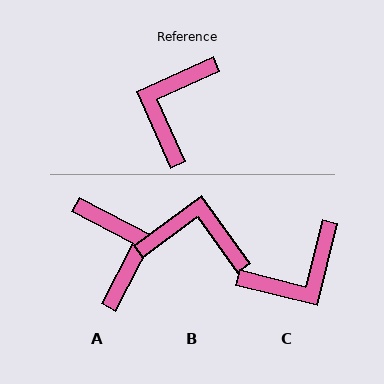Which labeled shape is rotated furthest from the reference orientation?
C, about 142 degrees away.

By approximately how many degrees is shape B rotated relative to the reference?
Approximately 78 degrees clockwise.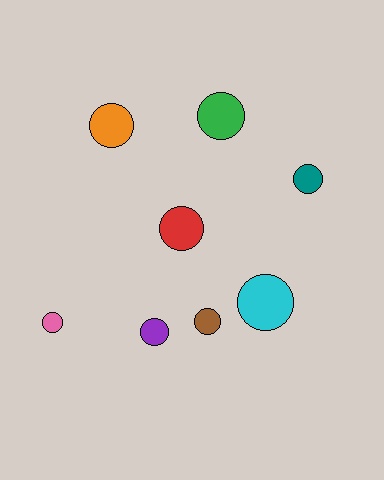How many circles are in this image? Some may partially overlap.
There are 8 circles.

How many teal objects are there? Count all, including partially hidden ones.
There is 1 teal object.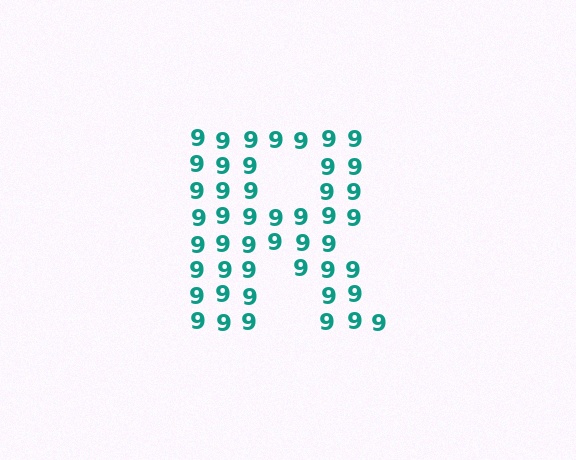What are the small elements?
The small elements are digit 9's.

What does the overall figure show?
The overall figure shows the letter R.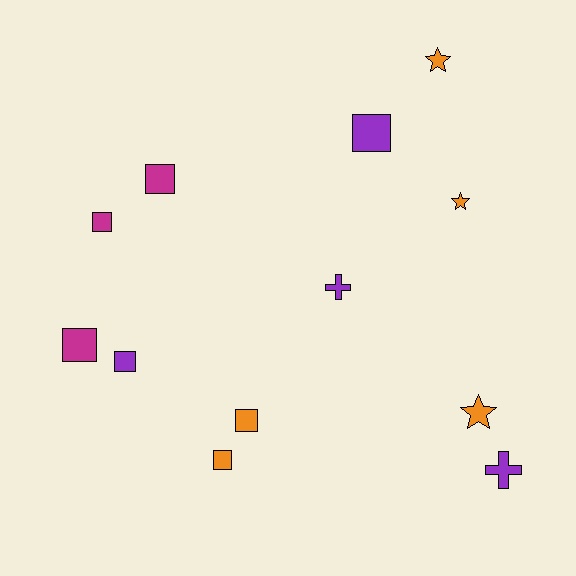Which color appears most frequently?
Orange, with 5 objects.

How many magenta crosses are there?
There are no magenta crosses.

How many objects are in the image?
There are 12 objects.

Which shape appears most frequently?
Square, with 7 objects.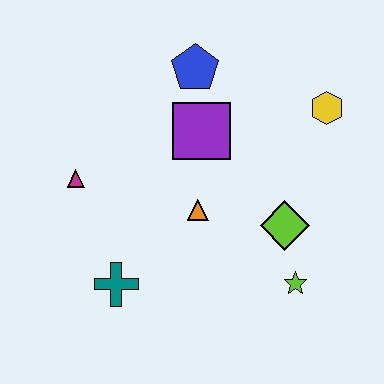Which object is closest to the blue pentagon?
The purple square is closest to the blue pentagon.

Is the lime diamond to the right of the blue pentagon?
Yes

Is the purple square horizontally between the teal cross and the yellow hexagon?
Yes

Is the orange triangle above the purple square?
No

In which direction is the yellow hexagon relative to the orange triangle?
The yellow hexagon is to the right of the orange triangle.